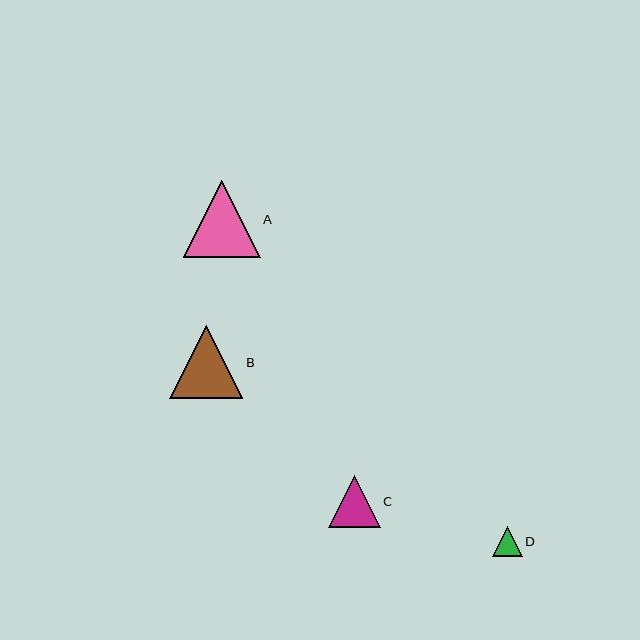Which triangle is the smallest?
Triangle D is the smallest with a size of approximately 30 pixels.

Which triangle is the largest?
Triangle A is the largest with a size of approximately 77 pixels.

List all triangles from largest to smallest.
From largest to smallest: A, B, C, D.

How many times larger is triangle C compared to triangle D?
Triangle C is approximately 1.8 times the size of triangle D.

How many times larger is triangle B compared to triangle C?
Triangle B is approximately 1.4 times the size of triangle C.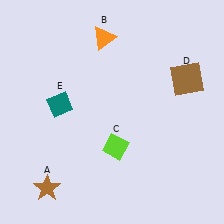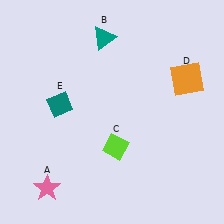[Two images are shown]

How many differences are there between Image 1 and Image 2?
There are 3 differences between the two images.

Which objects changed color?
A changed from brown to pink. B changed from orange to teal. D changed from brown to orange.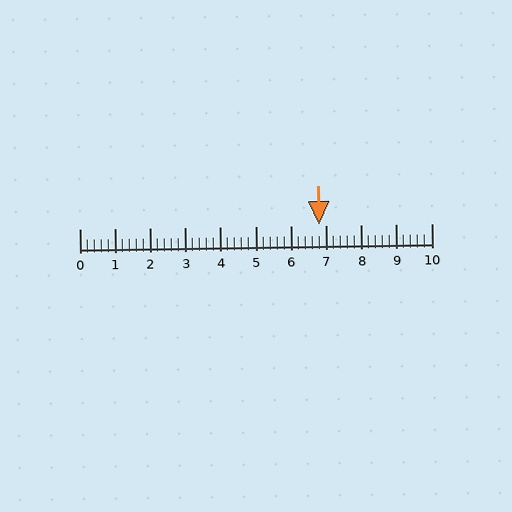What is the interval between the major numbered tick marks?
The major tick marks are spaced 1 units apart.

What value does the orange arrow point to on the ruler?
The orange arrow points to approximately 6.8.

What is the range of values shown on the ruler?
The ruler shows values from 0 to 10.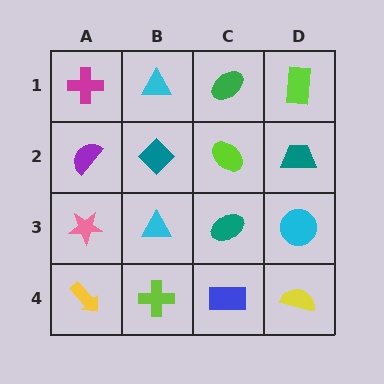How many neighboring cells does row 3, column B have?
4.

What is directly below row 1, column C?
A lime ellipse.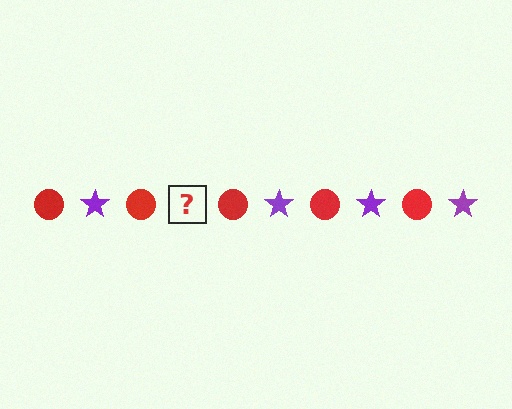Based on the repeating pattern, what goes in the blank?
The blank should be a purple star.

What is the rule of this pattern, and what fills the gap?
The rule is that the pattern alternates between red circle and purple star. The gap should be filled with a purple star.